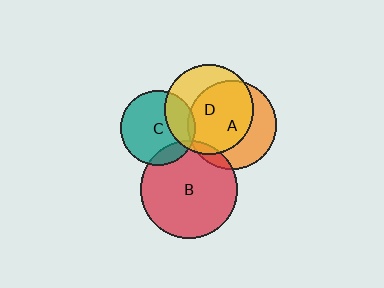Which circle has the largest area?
Circle B (red).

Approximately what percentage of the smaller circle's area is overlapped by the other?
Approximately 60%.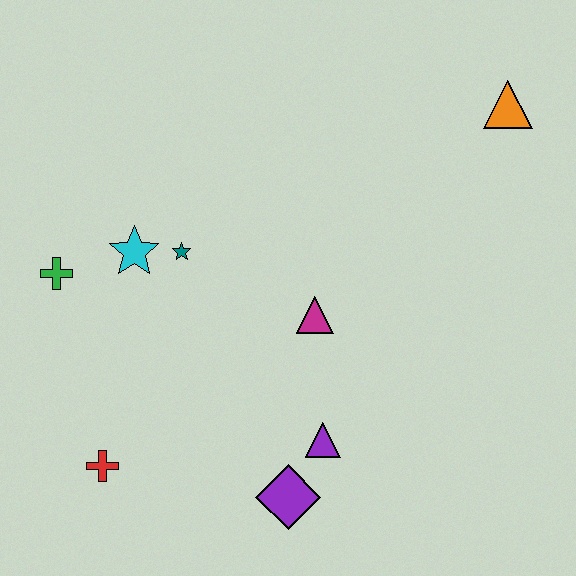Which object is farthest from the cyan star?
The orange triangle is farthest from the cyan star.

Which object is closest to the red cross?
The purple diamond is closest to the red cross.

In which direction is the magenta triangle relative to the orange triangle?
The magenta triangle is below the orange triangle.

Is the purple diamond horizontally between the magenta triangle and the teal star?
Yes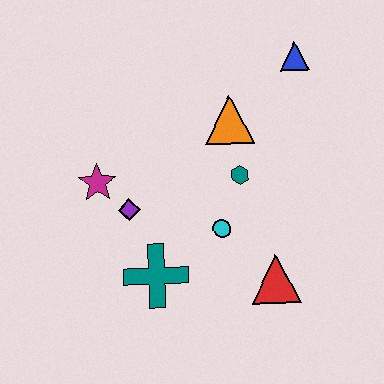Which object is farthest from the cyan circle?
The blue triangle is farthest from the cyan circle.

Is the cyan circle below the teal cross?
No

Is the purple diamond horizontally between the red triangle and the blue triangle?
No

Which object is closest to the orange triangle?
The teal hexagon is closest to the orange triangle.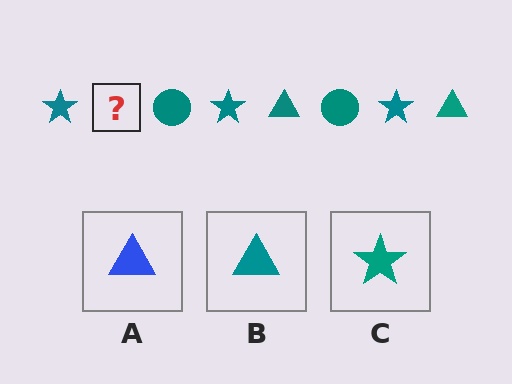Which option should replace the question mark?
Option B.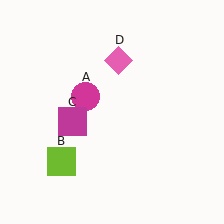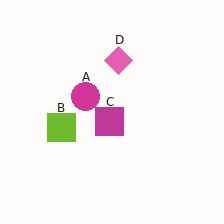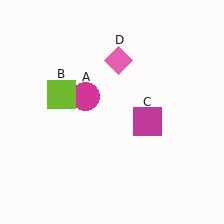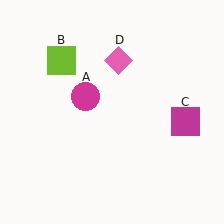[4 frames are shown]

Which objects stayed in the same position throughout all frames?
Magenta circle (object A) and pink diamond (object D) remained stationary.